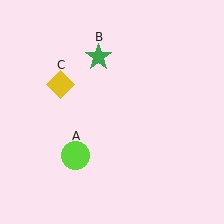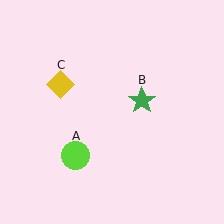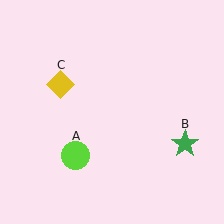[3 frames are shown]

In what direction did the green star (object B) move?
The green star (object B) moved down and to the right.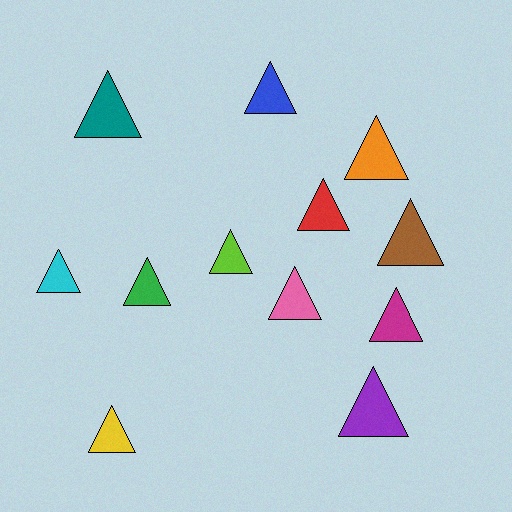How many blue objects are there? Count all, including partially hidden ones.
There is 1 blue object.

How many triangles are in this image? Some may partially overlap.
There are 12 triangles.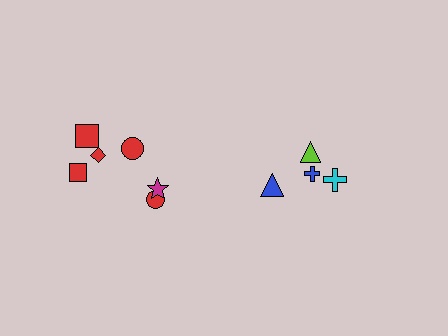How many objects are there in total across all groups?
There are 10 objects.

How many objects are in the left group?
There are 6 objects.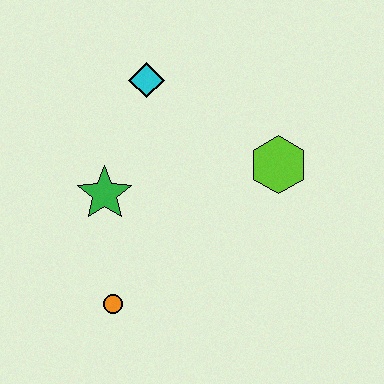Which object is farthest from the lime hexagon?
The orange circle is farthest from the lime hexagon.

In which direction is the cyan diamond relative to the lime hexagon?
The cyan diamond is to the left of the lime hexagon.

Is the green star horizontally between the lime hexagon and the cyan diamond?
No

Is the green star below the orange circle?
No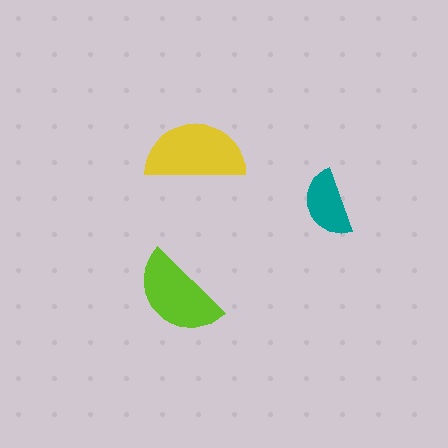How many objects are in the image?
There are 3 objects in the image.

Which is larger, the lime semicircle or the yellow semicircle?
The yellow one.